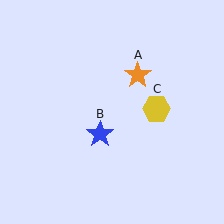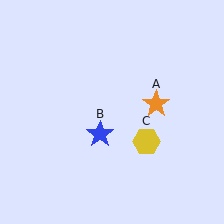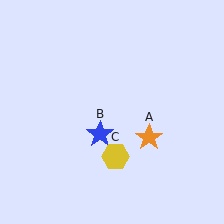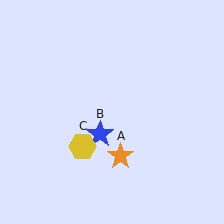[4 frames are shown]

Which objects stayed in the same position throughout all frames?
Blue star (object B) remained stationary.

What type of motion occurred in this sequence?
The orange star (object A), yellow hexagon (object C) rotated clockwise around the center of the scene.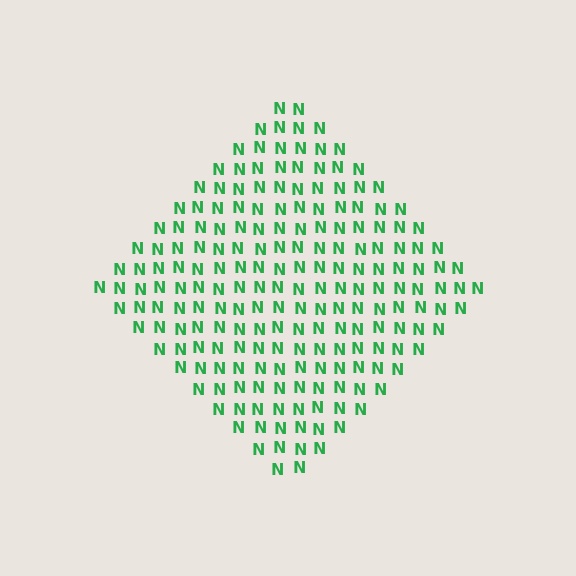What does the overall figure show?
The overall figure shows a diamond.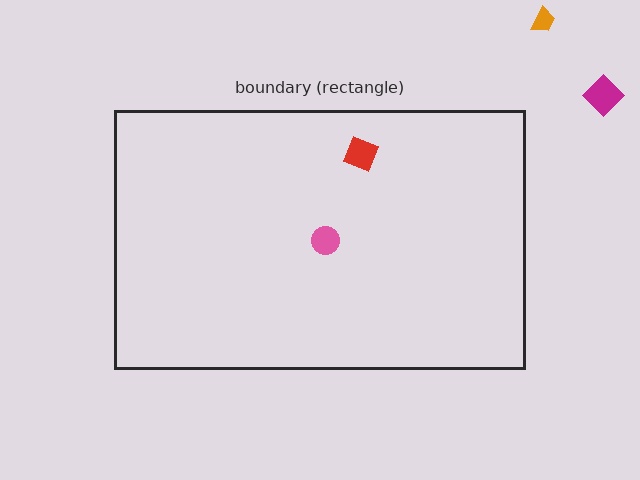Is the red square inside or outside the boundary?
Inside.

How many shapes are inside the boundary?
2 inside, 2 outside.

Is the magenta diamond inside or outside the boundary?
Outside.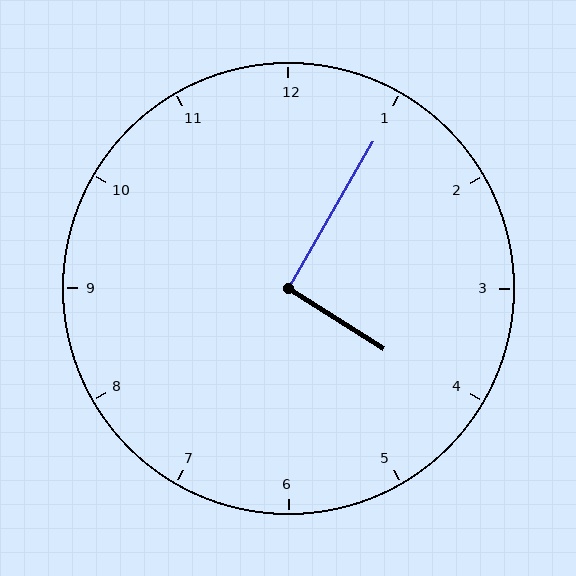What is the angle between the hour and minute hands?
Approximately 92 degrees.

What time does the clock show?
4:05.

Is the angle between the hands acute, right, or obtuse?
It is right.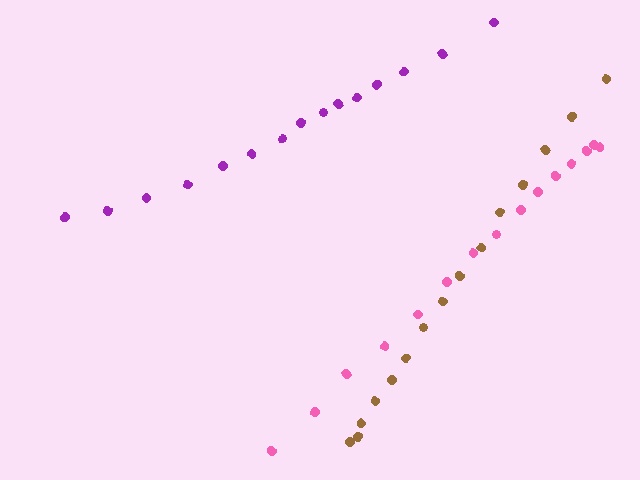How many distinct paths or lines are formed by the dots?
There are 3 distinct paths.